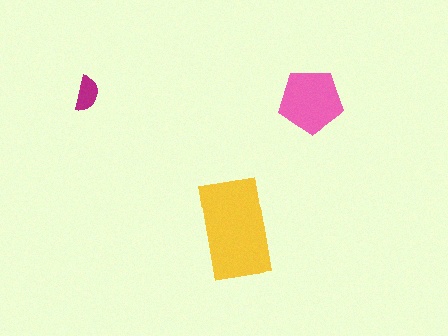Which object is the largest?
The yellow rectangle.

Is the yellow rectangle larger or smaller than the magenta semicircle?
Larger.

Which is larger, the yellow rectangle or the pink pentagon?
The yellow rectangle.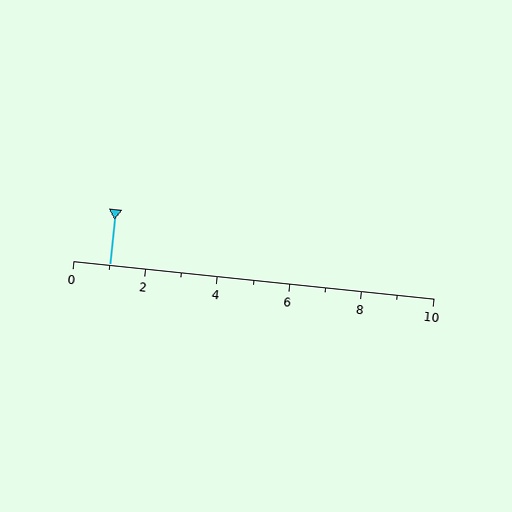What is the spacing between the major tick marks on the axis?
The major ticks are spaced 2 apart.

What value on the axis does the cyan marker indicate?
The marker indicates approximately 1.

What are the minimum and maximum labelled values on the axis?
The axis runs from 0 to 10.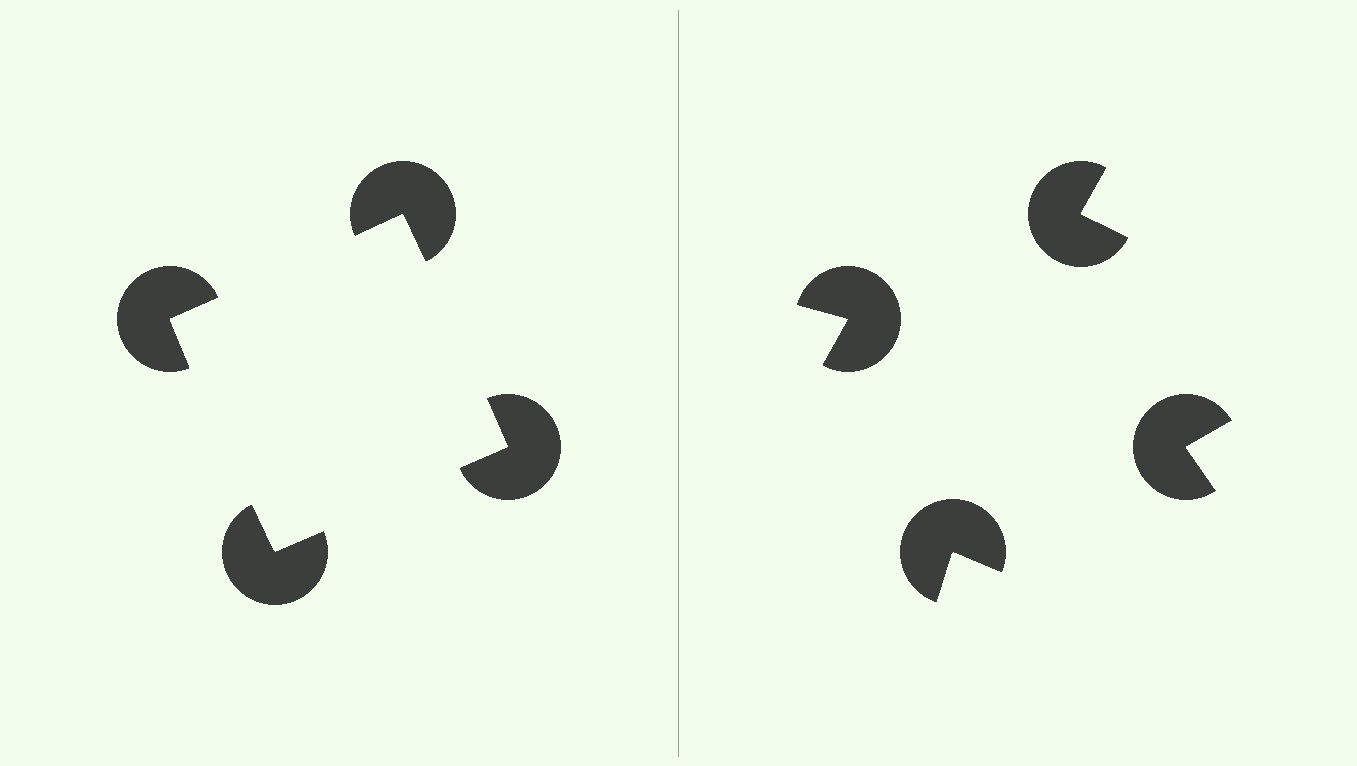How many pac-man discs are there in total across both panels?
8 — 4 on each side.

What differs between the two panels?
The pac-man discs are positioned identically on both sides; only the wedge orientations differ. On the left they align to a square; on the right they are misaligned.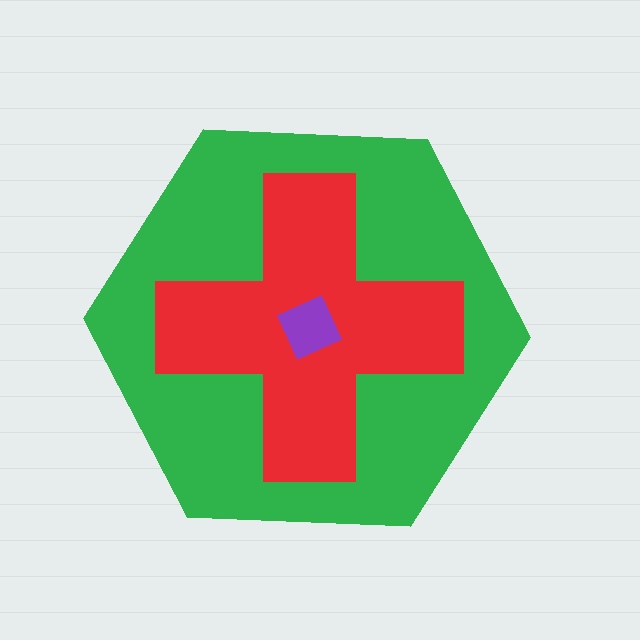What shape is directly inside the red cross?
The purple diamond.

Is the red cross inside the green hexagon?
Yes.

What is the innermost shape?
The purple diamond.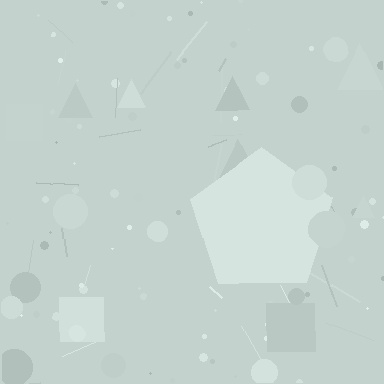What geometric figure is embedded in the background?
A pentagon is embedded in the background.